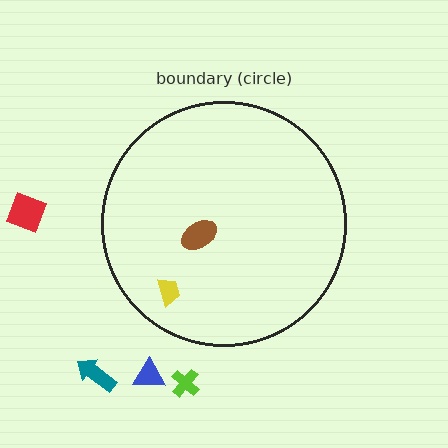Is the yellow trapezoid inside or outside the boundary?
Inside.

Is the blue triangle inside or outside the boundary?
Outside.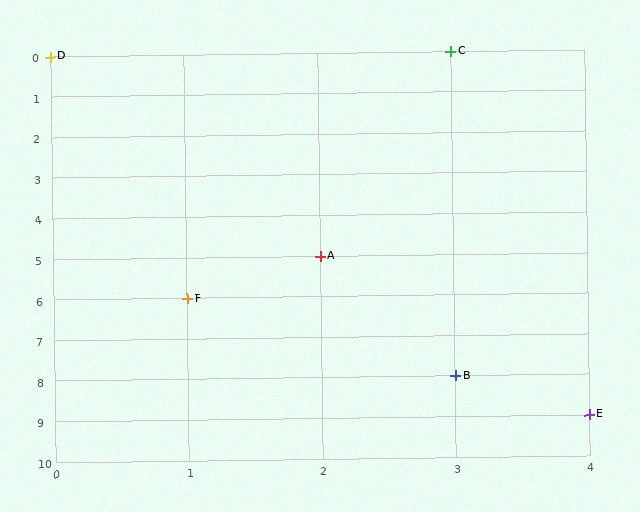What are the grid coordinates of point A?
Point A is at grid coordinates (2, 5).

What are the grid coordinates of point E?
Point E is at grid coordinates (4, 9).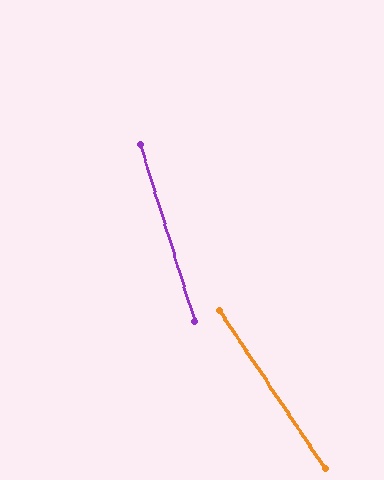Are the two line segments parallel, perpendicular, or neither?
Neither parallel nor perpendicular — they differ by about 17°.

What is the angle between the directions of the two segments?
Approximately 17 degrees.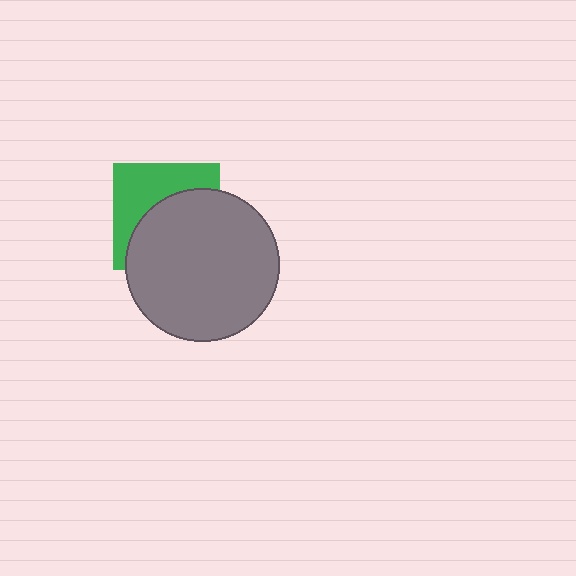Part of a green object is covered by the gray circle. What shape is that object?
It is a square.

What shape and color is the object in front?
The object in front is a gray circle.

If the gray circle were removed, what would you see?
You would see the complete green square.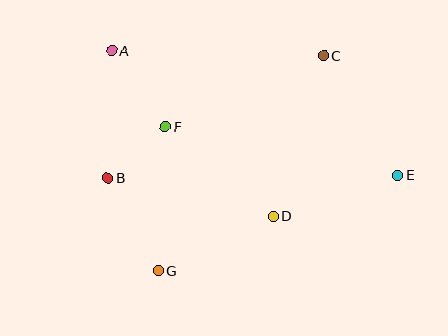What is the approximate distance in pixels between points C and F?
The distance between C and F is approximately 173 pixels.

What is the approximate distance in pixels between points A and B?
The distance between A and B is approximately 127 pixels.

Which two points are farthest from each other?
Points A and E are farthest from each other.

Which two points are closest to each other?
Points B and F are closest to each other.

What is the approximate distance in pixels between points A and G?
The distance between A and G is approximately 225 pixels.